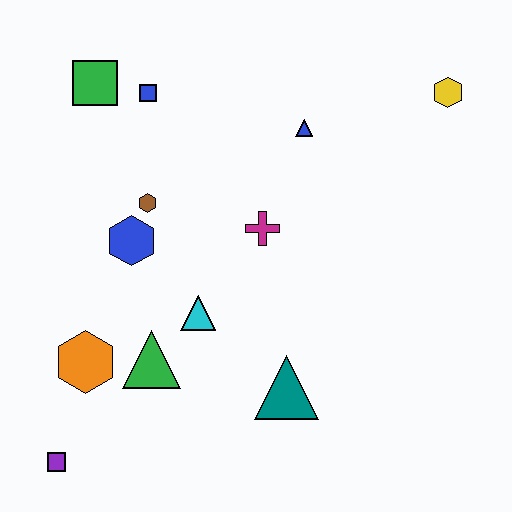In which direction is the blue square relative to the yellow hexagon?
The blue square is to the left of the yellow hexagon.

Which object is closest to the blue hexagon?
The brown hexagon is closest to the blue hexagon.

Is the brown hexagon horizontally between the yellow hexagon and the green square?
Yes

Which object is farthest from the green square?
The purple square is farthest from the green square.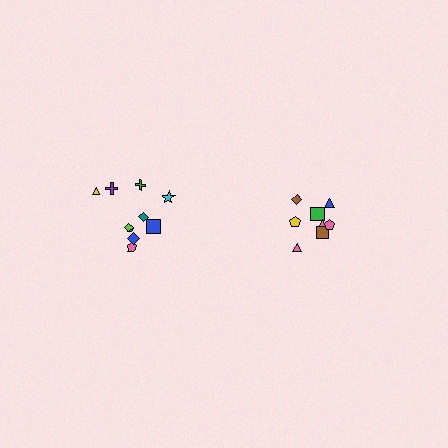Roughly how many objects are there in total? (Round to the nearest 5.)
Roughly 20 objects in total.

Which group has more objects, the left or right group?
The left group.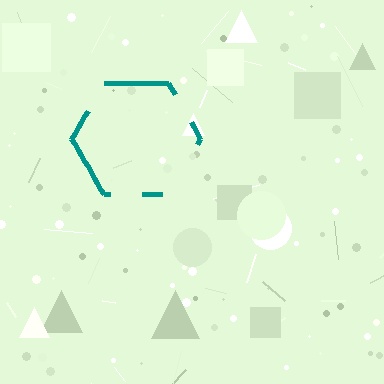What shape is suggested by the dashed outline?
The dashed outline suggests a hexagon.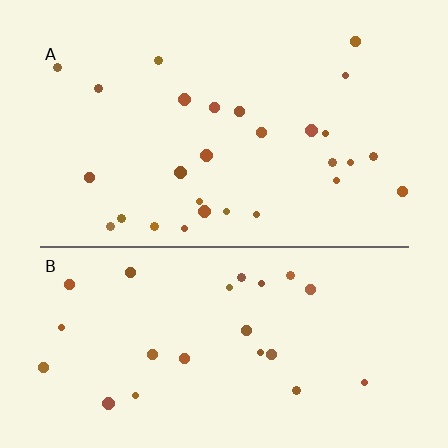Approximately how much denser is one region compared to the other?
Approximately 1.2× — region A over region B.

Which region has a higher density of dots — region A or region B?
A (the top).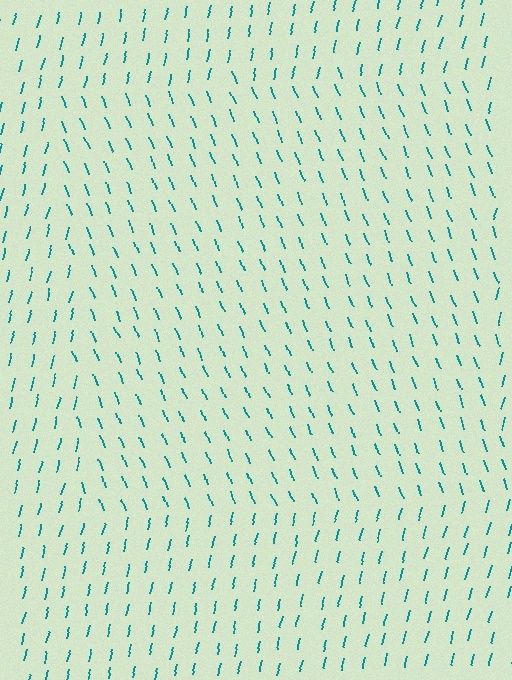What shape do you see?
I see a rectangle.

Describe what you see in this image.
The image is filled with small teal line segments. A rectangle region in the image has lines oriented differently from the surrounding lines, creating a visible texture boundary.